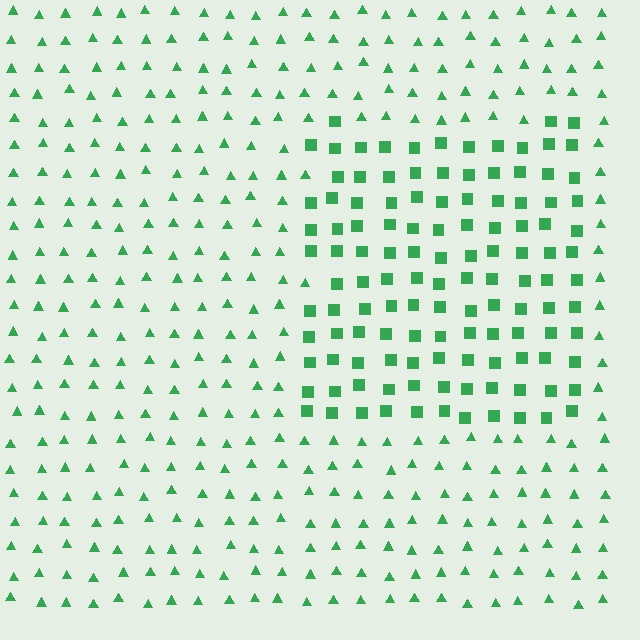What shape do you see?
I see a rectangle.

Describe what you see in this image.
The image is filled with small green elements arranged in a uniform grid. A rectangle-shaped region contains squares, while the surrounding area contains triangles. The boundary is defined purely by the change in element shape.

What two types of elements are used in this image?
The image uses squares inside the rectangle region and triangles outside it.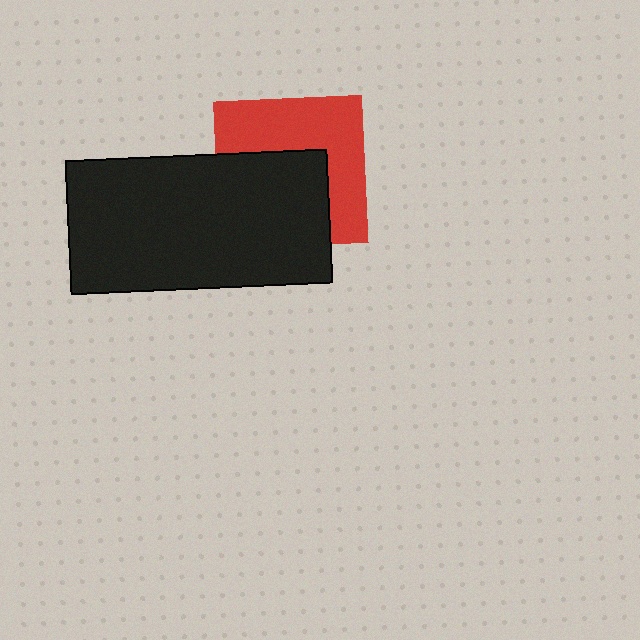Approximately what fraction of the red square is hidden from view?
Roughly 49% of the red square is hidden behind the black rectangle.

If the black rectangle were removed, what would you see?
You would see the complete red square.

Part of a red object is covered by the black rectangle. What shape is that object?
It is a square.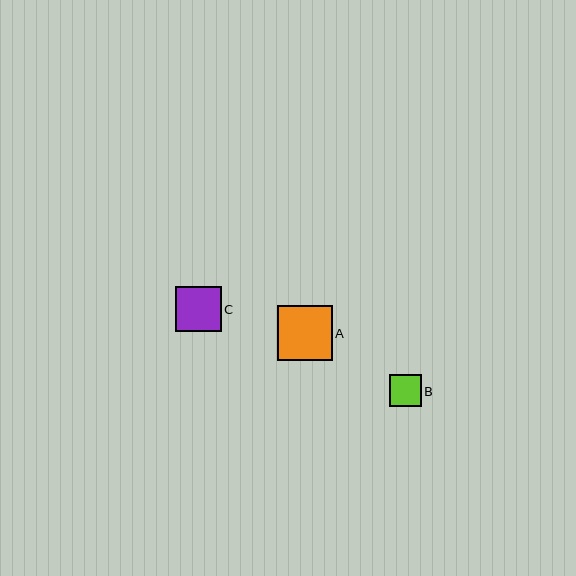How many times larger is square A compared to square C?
Square A is approximately 1.2 times the size of square C.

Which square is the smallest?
Square B is the smallest with a size of approximately 32 pixels.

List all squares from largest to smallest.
From largest to smallest: A, C, B.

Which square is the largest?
Square A is the largest with a size of approximately 54 pixels.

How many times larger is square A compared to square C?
Square A is approximately 1.2 times the size of square C.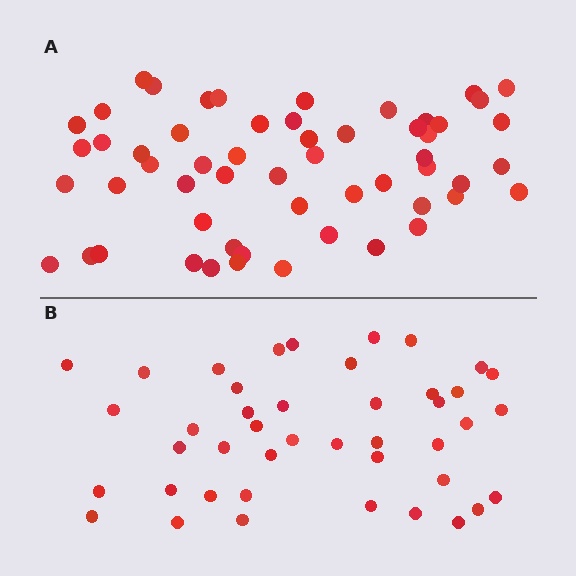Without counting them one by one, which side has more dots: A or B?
Region A (the top region) has more dots.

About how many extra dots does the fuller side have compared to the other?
Region A has approximately 15 more dots than region B.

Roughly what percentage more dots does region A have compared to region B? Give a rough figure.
About 30% more.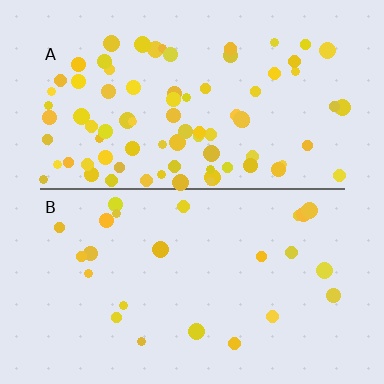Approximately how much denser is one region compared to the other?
Approximately 3.5× — region A over region B.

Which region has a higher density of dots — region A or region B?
A (the top).